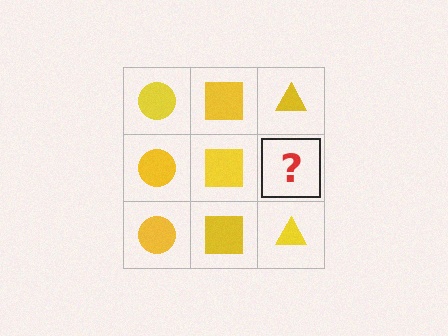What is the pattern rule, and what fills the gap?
The rule is that each column has a consistent shape. The gap should be filled with a yellow triangle.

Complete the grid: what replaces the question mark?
The question mark should be replaced with a yellow triangle.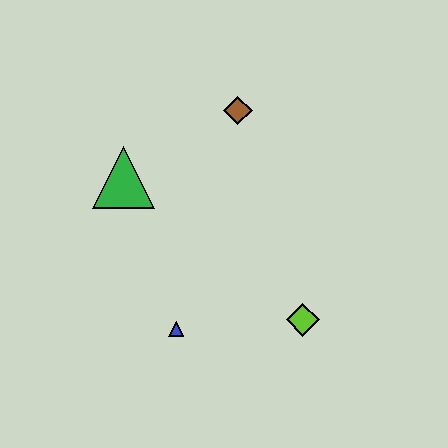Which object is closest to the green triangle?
The brown diamond is closest to the green triangle.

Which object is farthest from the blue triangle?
The brown diamond is farthest from the blue triangle.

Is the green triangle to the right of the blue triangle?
No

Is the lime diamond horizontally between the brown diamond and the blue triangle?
No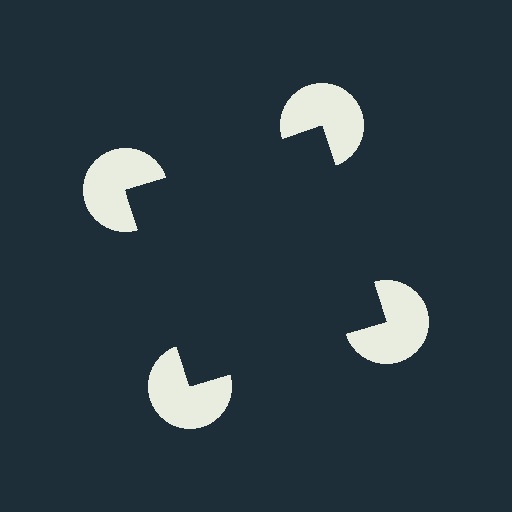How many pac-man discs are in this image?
There are 4 — one at each vertex of the illusory square.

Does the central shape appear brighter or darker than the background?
It typically appears slightly darker than the background, even though no actual brightness change is drawn.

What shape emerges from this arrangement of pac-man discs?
An illusory square — its edges are inferred from the aligned wedge cuts in the pac-man discs, not physically drawn.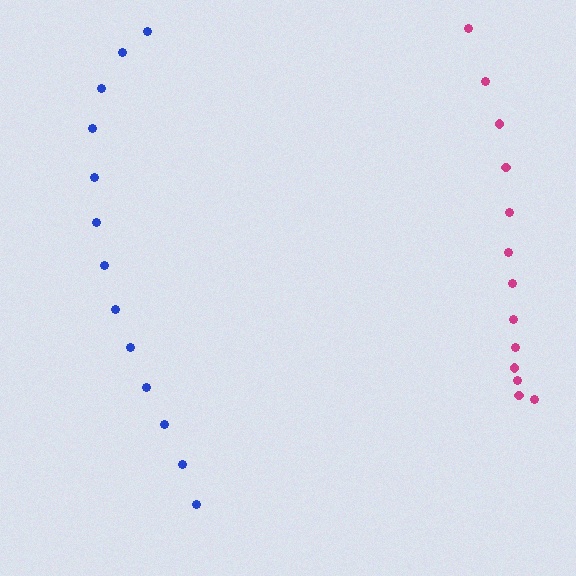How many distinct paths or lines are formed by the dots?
There are 2 distinct paths.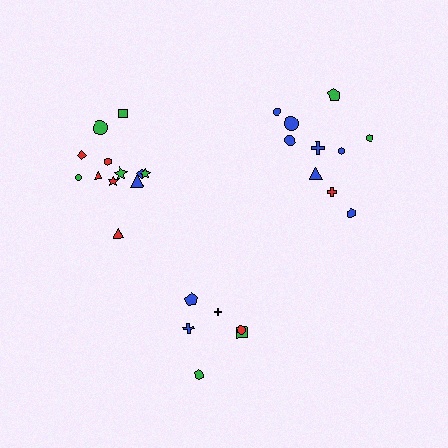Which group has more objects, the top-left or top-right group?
The top-left group.